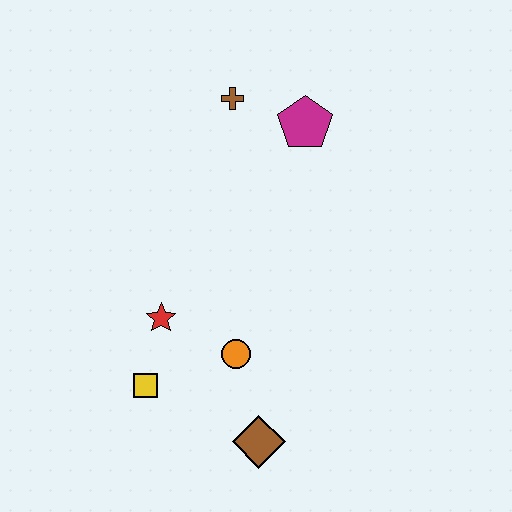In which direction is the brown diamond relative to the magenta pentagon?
The brown diamond is below the magenta pentagon.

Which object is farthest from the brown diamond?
The brown cross is farthest from the brown diamond.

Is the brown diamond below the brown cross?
Yes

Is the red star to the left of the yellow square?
No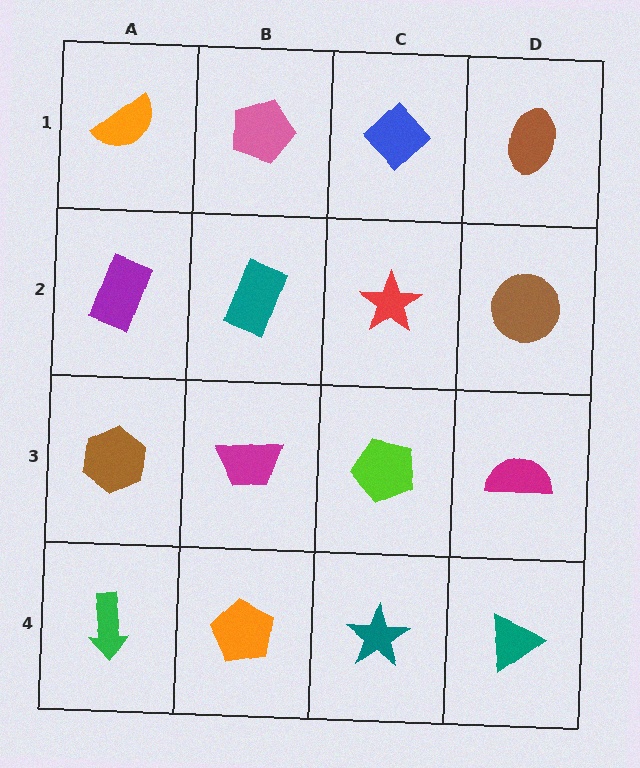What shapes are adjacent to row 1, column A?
A purple rectangle (row 2, column A), a pink pentagon (row 1, column B).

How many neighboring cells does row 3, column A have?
3.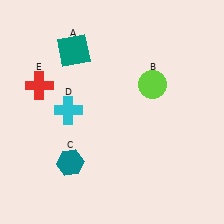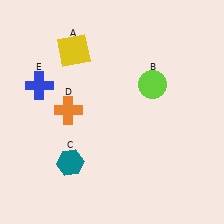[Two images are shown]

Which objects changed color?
A changed from teal to yellow. D changed from cyan to orange. E changed from red to blue.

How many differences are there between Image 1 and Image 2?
There are 3 differences between the two images.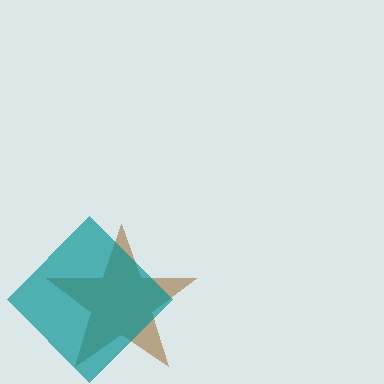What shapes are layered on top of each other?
The layered shapes are: a brown star, a teal diamond.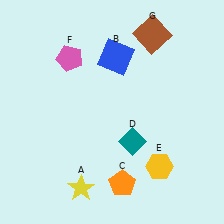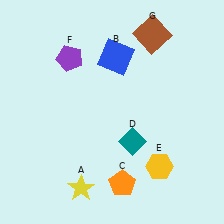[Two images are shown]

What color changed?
The pentagon (F) changed from pink in Image 1 to purple in Image 2.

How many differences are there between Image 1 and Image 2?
There is 1 difference between the two images.